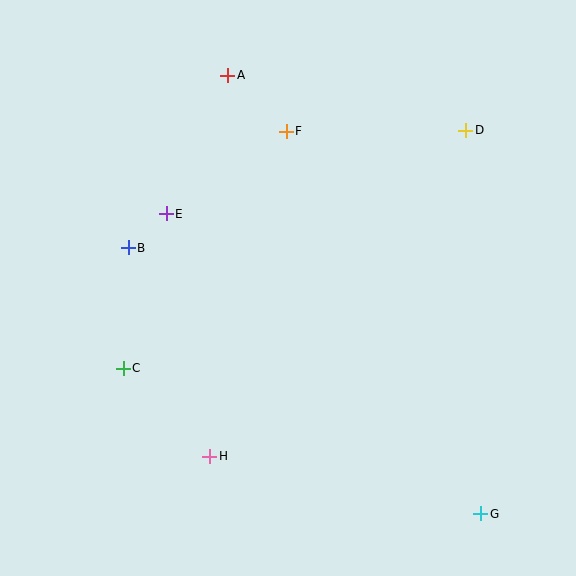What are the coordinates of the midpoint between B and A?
The midpoint between B and A is at (178, 162).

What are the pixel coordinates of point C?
Point C is at (123, 368).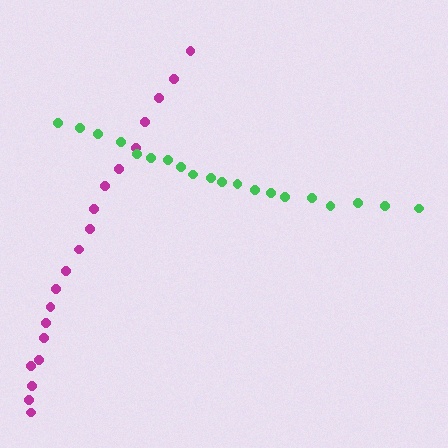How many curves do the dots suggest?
There are 2 distinct paths.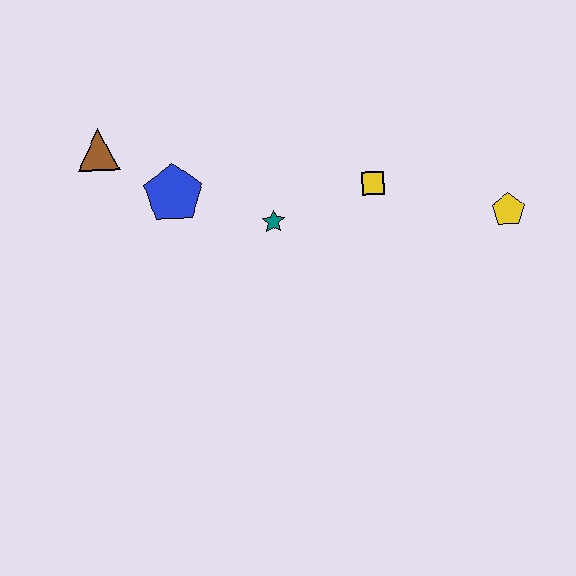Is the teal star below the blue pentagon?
Yes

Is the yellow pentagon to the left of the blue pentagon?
No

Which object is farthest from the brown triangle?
The yellow pentagon is farthest from the brown triangle.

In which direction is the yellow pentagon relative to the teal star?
The yellow pentagon is to the right of the teal star.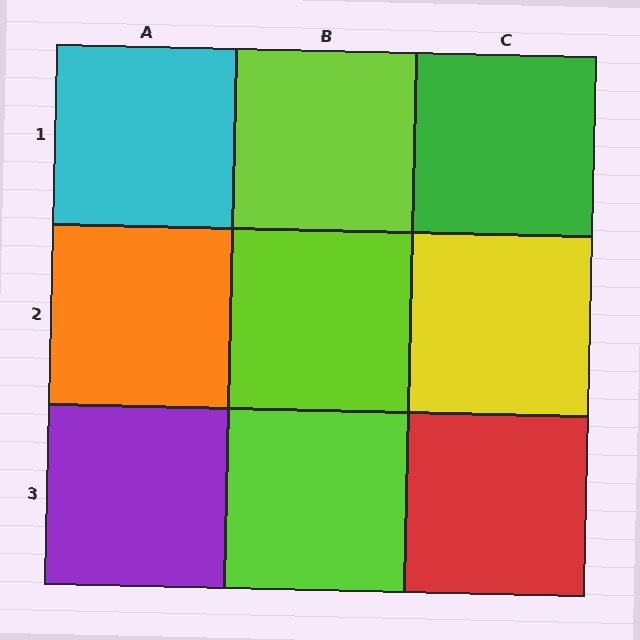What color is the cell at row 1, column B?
Lime.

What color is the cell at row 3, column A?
Purple.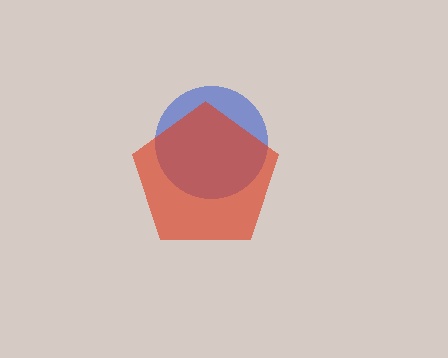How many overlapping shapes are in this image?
There are 2 overlapping shapes in the image.